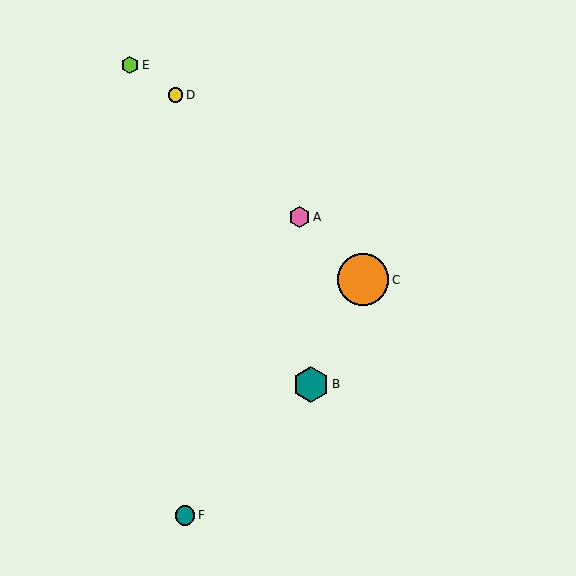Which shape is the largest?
The orange circle (labeled C) is the largest.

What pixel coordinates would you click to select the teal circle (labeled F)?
Click at (185, 515) to select the teal circle F.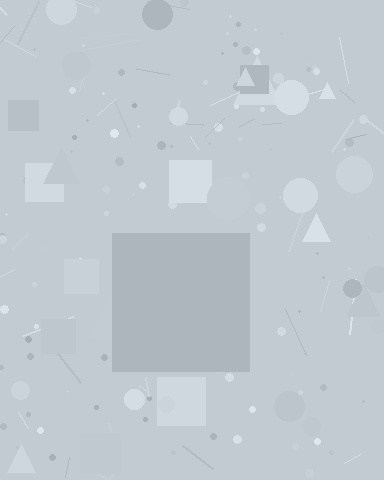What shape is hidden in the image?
A square is hidden in the image.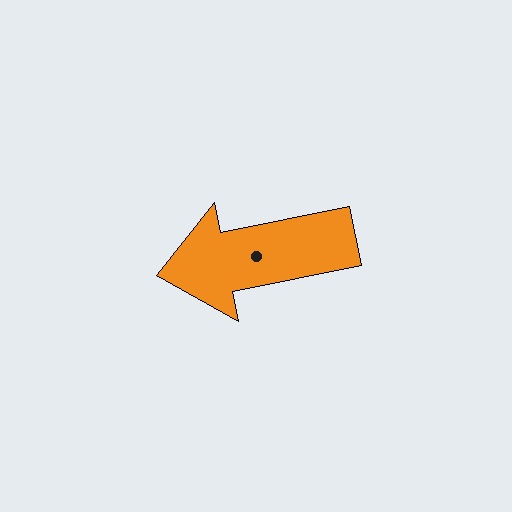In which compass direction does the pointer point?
West.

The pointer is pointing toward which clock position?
Roughly 9 o'clock.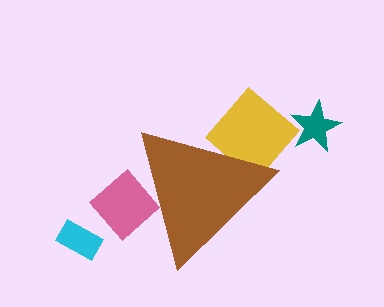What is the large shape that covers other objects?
A brown triangle.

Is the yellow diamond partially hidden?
Yes, the yellow diamond is partially hidden behind the brown triangle.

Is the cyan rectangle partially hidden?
No, the cyan rectangle is fully visible.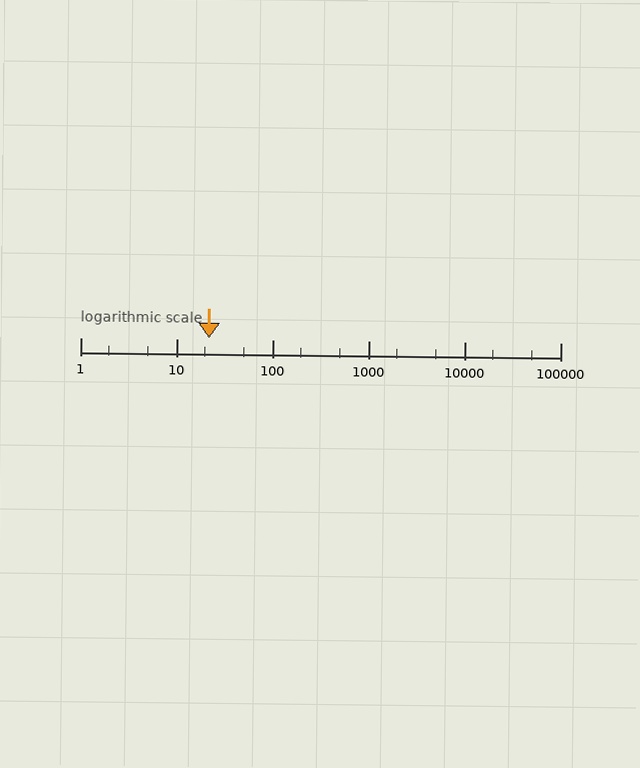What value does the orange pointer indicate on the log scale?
The pointer indicates approximately 22.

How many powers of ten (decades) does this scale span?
The scale spans 5 decades, from 1 to 100000.